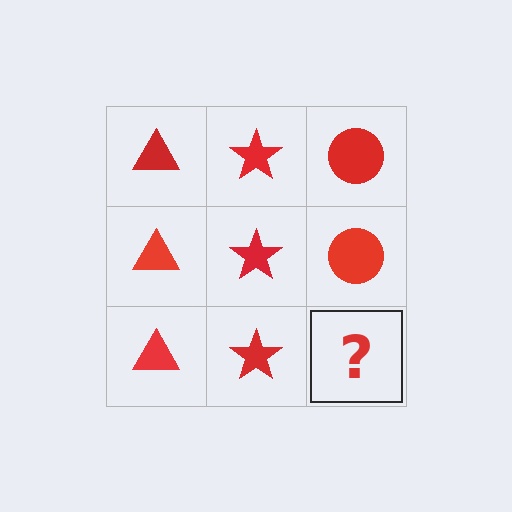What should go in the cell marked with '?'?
The missing cell should contain a red circle.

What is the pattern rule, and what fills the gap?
The rule is that each column has a consistent shape. The gap should be filled with a red circle.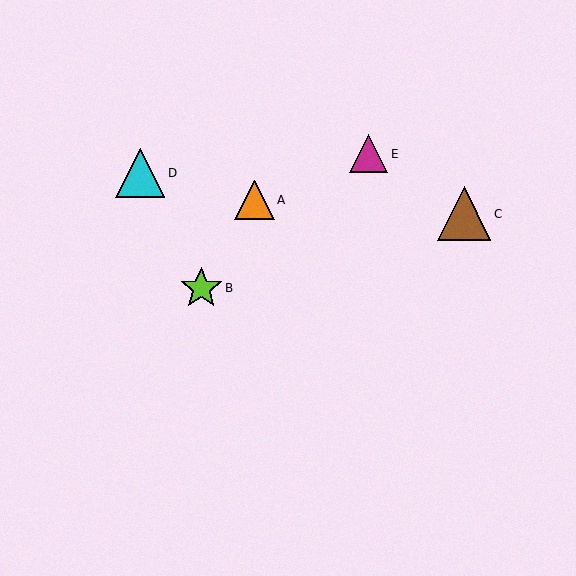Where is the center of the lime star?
The center of the lime star is at (201, 288).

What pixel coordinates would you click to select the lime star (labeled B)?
Click at (201, 288) to select the lime star B.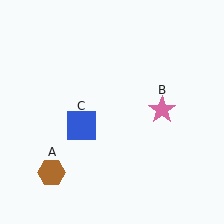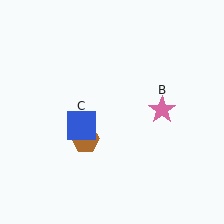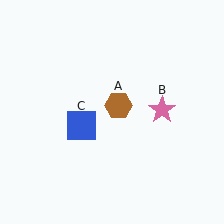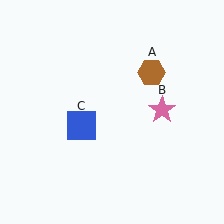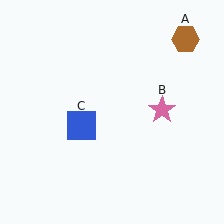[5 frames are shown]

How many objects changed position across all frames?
1 object changed position: brown hexagon (object A).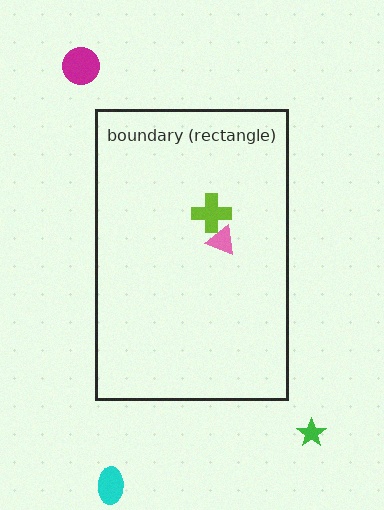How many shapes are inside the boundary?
2 inside, 3 outside.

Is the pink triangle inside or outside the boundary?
Inside.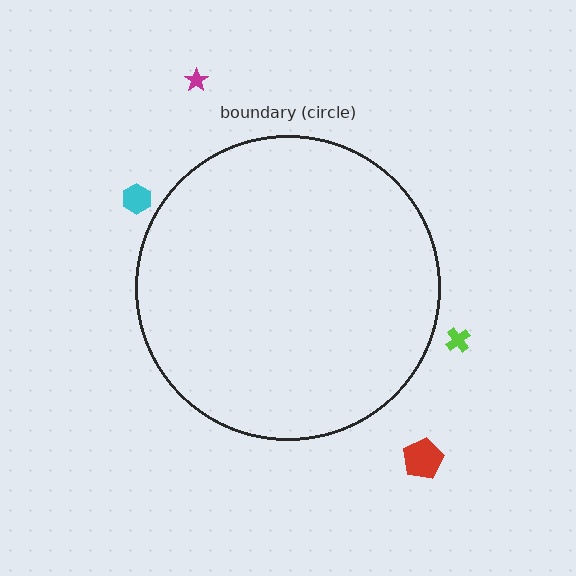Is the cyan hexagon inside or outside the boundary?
Outside.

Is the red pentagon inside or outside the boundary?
Outside.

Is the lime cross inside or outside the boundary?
Outside.